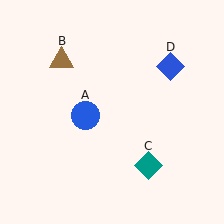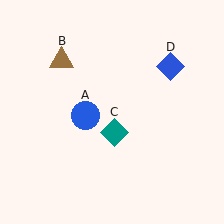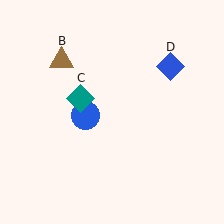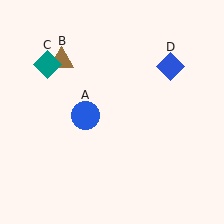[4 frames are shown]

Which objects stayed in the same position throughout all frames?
Blue circle (object A) and brown triangle (object B) and blue diamond (object D) remained stationary.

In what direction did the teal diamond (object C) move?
The teal diamond (object C) moved up and to the left.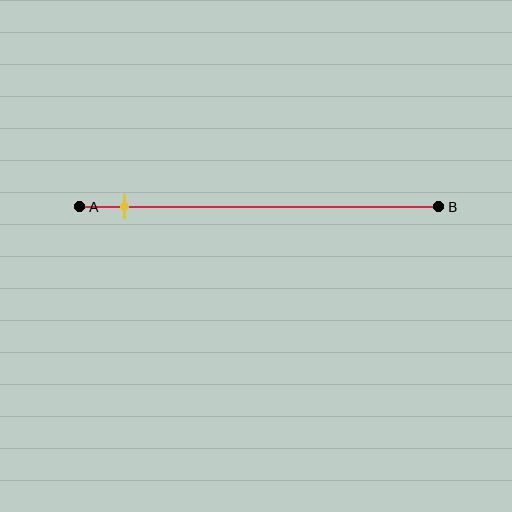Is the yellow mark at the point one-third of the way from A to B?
No, the mark is at about 10% from A, not at the 33% one-third point.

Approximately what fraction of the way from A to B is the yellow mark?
The yellow mark is approximately 10% of the way from A to B.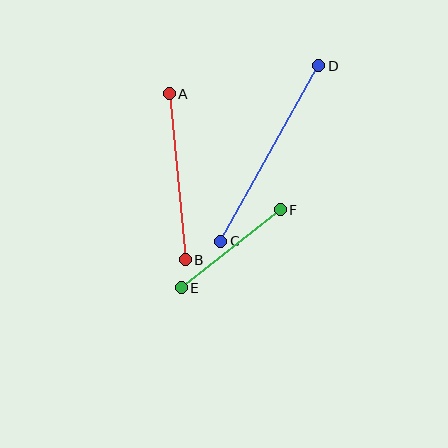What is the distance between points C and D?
The distance is approximately 201 pixels.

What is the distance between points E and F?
The distance is approximately 126 pixels.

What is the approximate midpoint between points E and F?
The midpoint is at approximately (231, 249) pixels.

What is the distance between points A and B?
The distance is approximately 167 pixels.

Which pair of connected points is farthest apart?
Points C and D are farthest apart.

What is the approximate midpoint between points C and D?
The midpoint is at approximately (270, 154) pixels.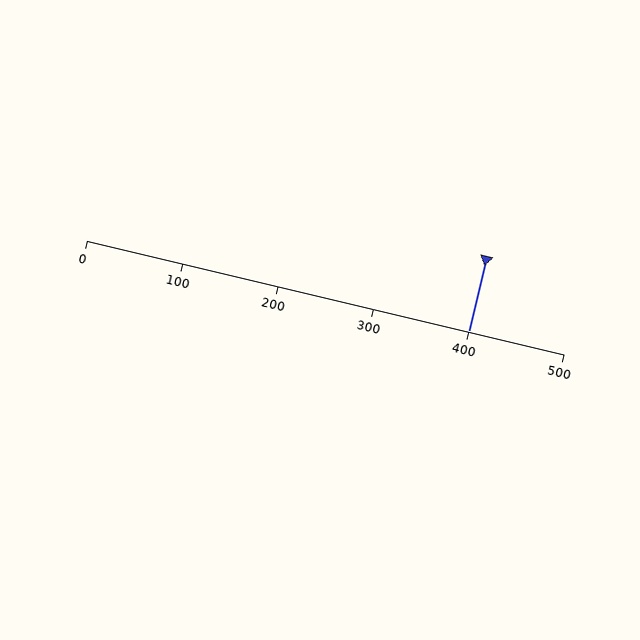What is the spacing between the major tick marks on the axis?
The major ticks are spaced 100 apart.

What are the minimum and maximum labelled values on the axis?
The axis runs from 0 to 500.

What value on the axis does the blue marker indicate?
The marker indicates approximately 400.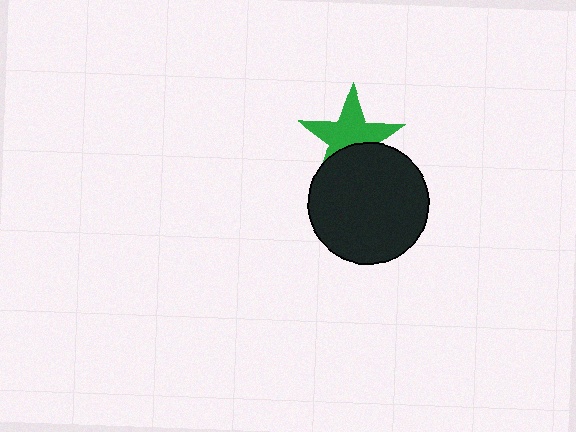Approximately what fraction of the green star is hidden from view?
Roughly 36% of the green star is hidden behind the black circle.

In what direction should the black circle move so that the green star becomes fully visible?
The black circle should move down. That is the shortest direction to clear the overlap and leave the green star fully visible.